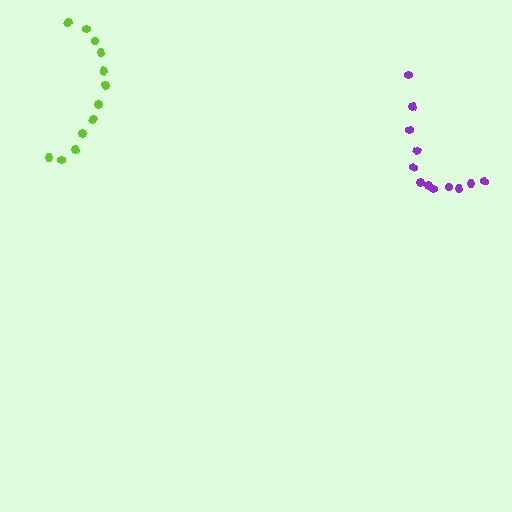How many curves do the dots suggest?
There are 2 distinct paths.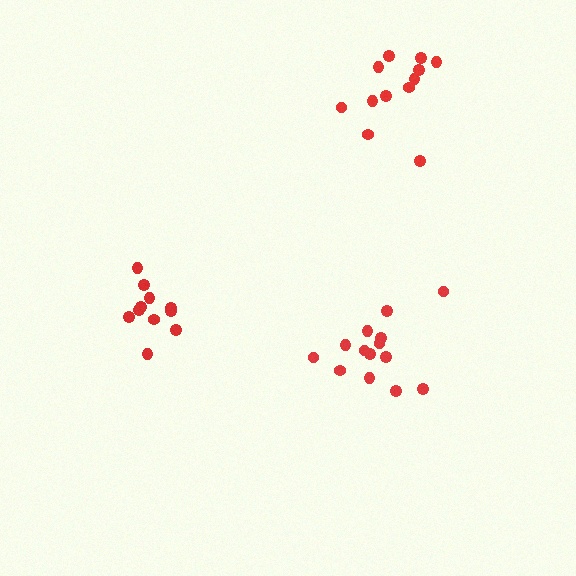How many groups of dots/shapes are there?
There are 3 groups.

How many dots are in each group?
Group 1: 11 dots, Group 2: 14 dots, Group 3: 12 dots (37 total).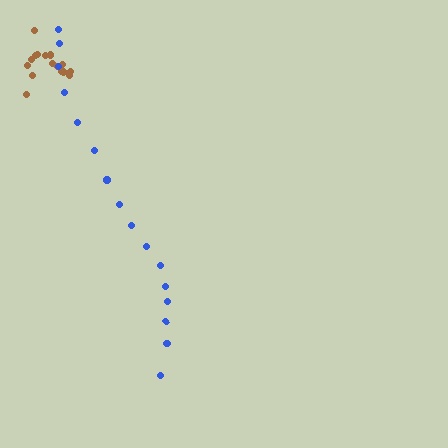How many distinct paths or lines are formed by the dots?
There are 2 distinct paths.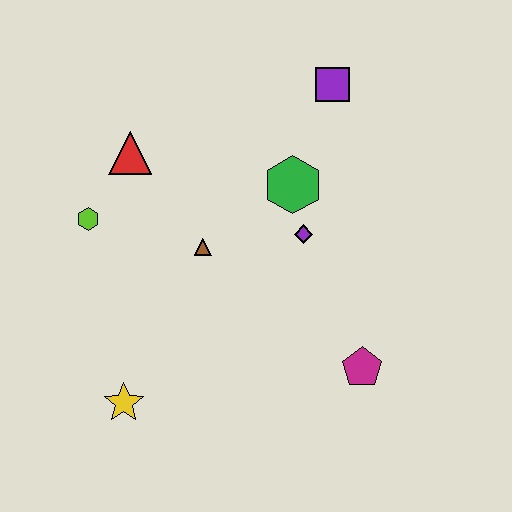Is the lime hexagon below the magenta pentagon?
No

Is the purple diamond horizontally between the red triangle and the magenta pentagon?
Yes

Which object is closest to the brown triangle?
The purple diamond is closest to the brown triangle.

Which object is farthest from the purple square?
The yellow star is farthest from the purple square.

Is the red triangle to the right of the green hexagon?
No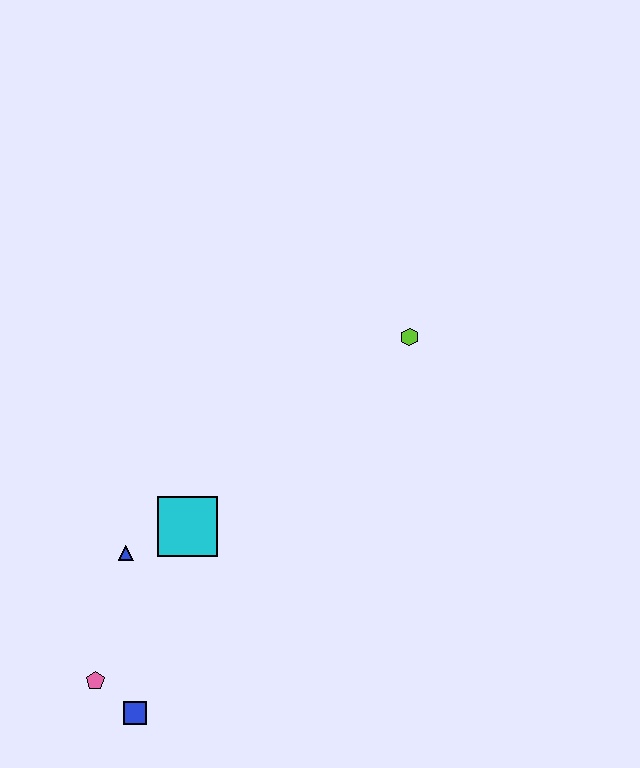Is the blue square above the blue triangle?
No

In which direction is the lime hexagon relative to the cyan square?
The lime hexagon is to the right of the cyan square.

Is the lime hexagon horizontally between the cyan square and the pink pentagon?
No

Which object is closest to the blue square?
The pink pentagon is closest to the blue square.